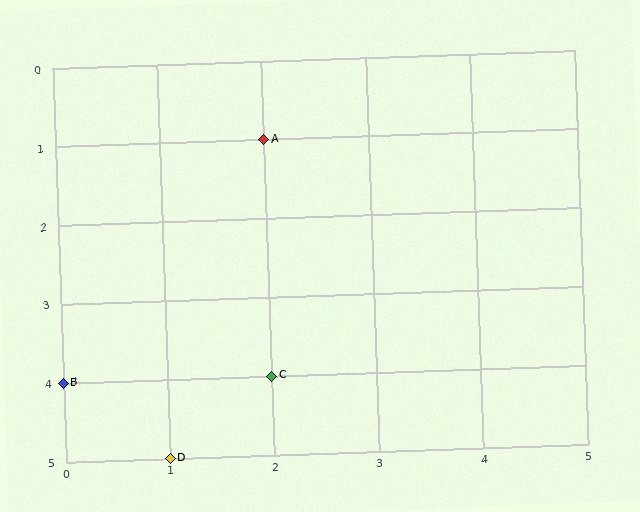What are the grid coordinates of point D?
Point D is at grid coordinates (1, 5).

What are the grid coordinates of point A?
Point A is at grid coordinates (2, 1).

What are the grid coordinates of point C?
Point C is at grid coordinates (2, 4).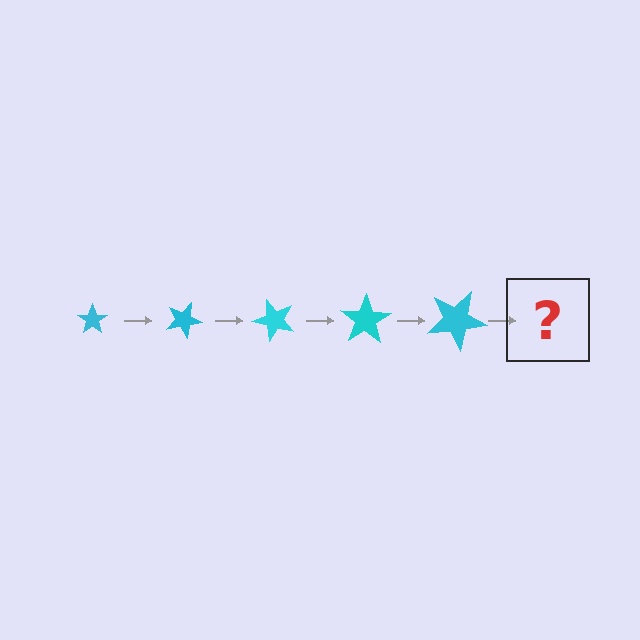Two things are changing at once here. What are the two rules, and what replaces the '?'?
The two rules are that the star grows larger each step and it rotates 25 degrees each step. The '?' should be a star, larger than the previous one and rotated 125 degrees from the start.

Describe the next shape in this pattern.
It should be a star, larger than the previous one and rotated 125 degrees from the start.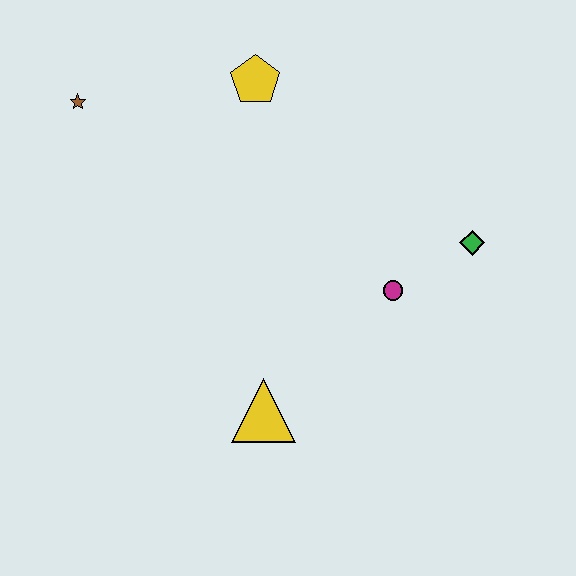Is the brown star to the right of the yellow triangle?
No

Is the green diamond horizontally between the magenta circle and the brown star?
No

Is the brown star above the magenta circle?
Yes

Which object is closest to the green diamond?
The magenta circle is closest to the green diamond.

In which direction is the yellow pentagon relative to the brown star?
The yellow pentagon is to the right of the brown star.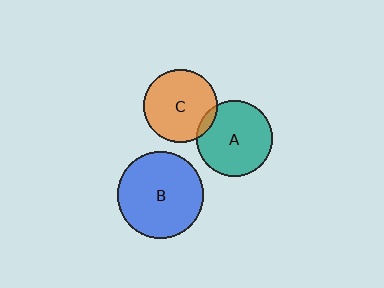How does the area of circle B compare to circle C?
Approximately 1.4 times.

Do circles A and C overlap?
Yes.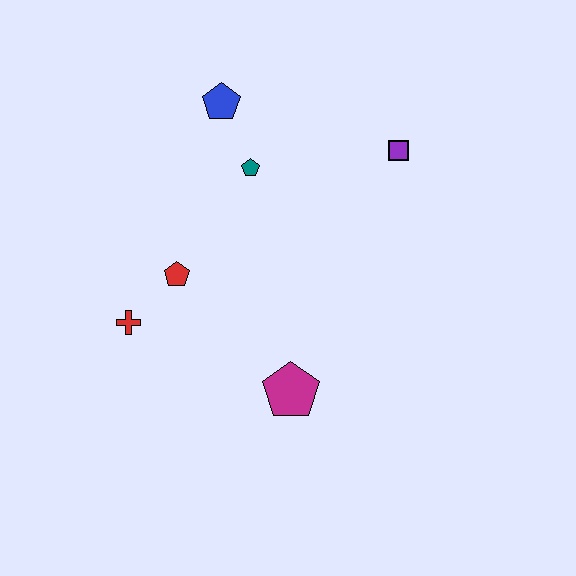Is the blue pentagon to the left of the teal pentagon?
Yes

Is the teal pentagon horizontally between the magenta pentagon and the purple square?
No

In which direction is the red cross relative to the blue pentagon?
The red cross is below the blue pentagon.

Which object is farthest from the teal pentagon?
The magenta pentagon is farthest from the teal pentagon.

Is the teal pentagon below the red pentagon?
No